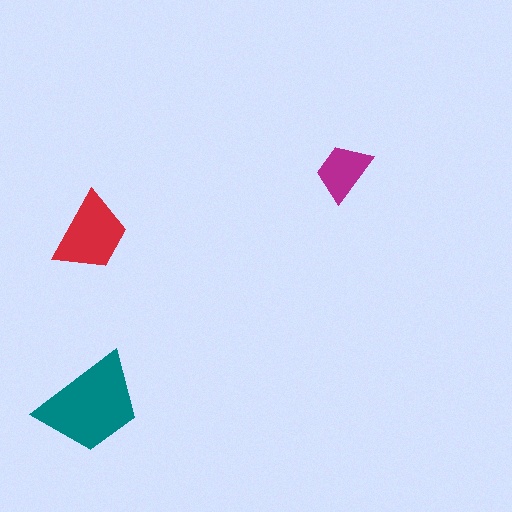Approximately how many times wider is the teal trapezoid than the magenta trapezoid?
About 2 times wider.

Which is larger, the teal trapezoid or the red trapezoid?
The teal one.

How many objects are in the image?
There are 3 objects in the image.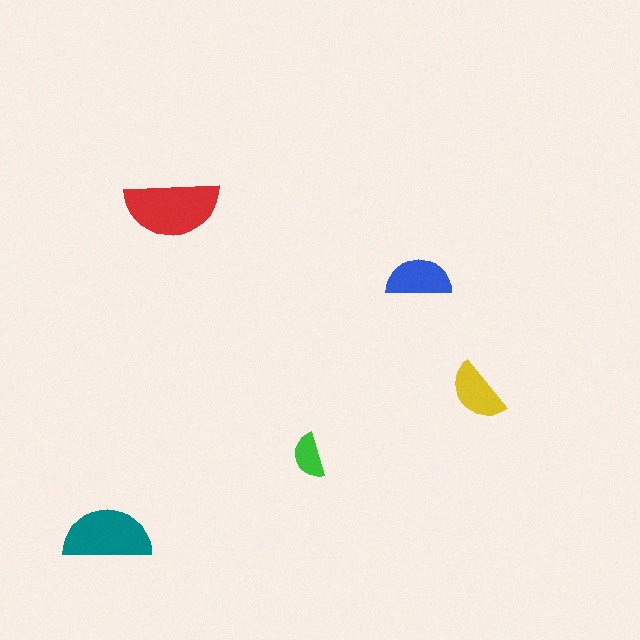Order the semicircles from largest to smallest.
the red one, the teal one, the blue one, the yellow one, the green one.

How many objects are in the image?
There are 5 objects in the image.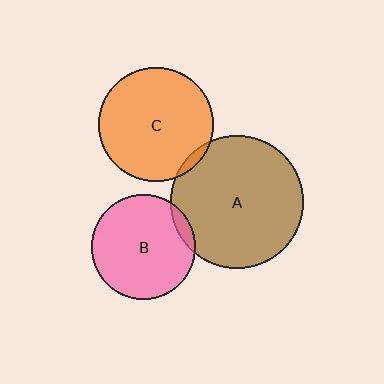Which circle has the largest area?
Circle A (brown).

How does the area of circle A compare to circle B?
Approximately 1.6 times.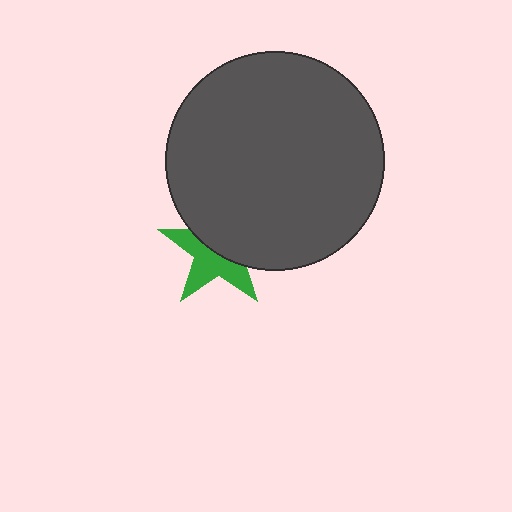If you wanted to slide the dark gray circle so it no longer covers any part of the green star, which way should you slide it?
Slide it up — that is the most direct way to separate the two shapes.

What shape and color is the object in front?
The object in front is a dark gray circle.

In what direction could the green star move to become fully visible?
The green star could move down. That would shift it out from behind the dark gray circle entirely.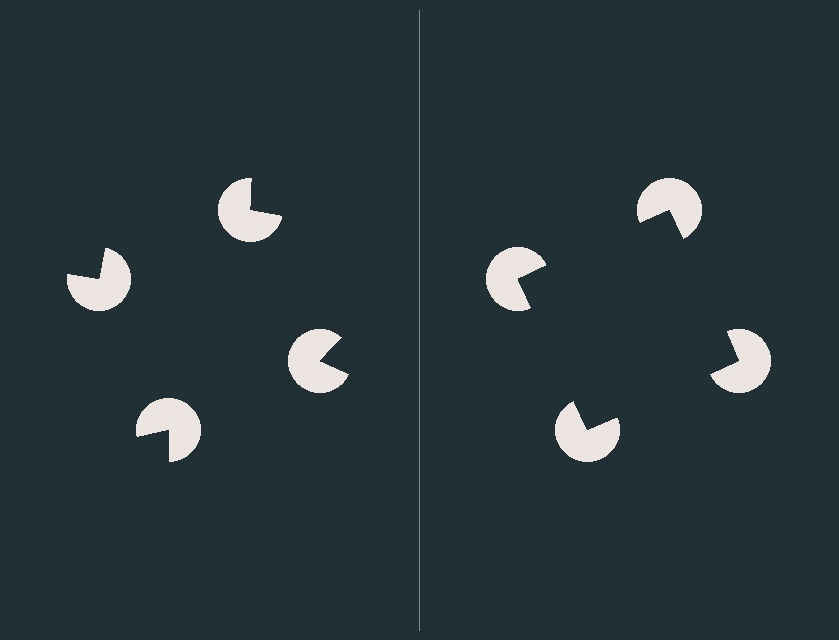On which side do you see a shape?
An illusory square appears on the right side. On the left side the wedge cuts are rotated, so no coherent shape forms.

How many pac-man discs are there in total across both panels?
8 — 4 on each side.